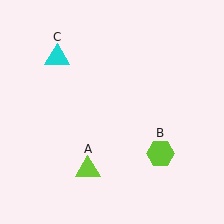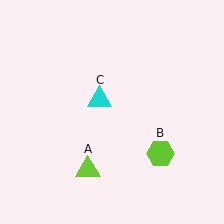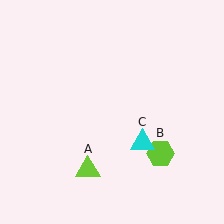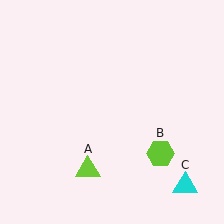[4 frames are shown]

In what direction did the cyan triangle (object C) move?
The cyan triangle (object C) moved down and to the right.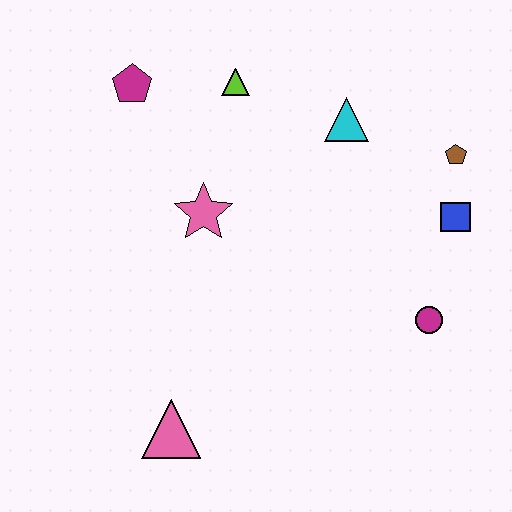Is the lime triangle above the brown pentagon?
Yes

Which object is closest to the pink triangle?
The pink star is closest to the pink triangle.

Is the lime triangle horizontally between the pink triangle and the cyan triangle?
Yes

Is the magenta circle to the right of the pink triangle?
Yes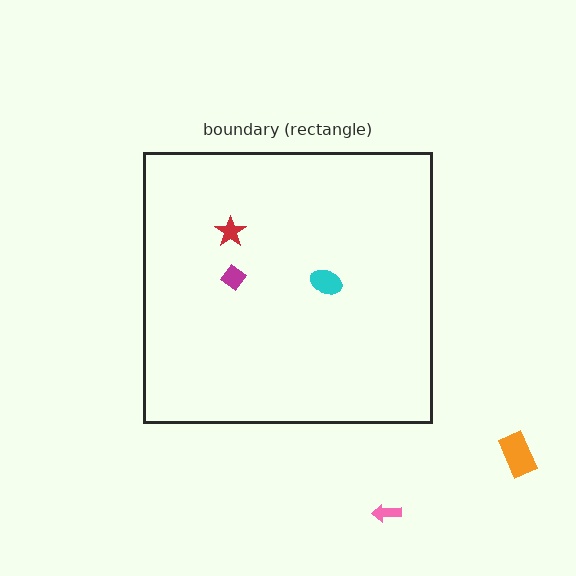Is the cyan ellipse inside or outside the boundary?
Inside.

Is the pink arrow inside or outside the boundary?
Outside.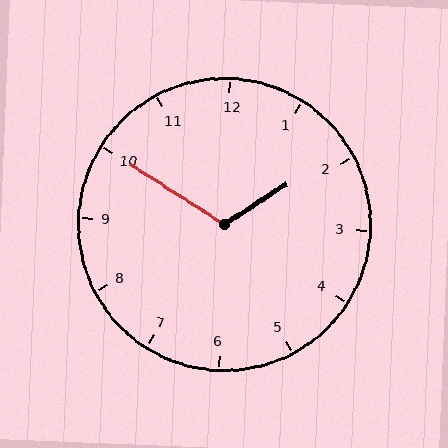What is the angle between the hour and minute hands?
Approximately 115 degrees.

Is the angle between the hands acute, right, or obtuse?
It is obtuse.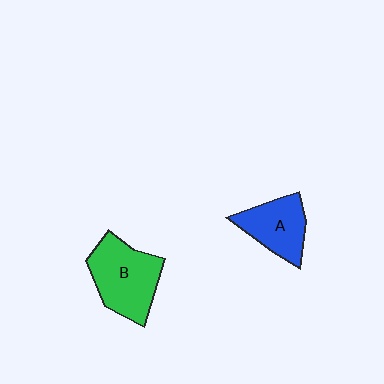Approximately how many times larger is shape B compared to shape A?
Approximately 1.4 times.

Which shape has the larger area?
Shape B (green).